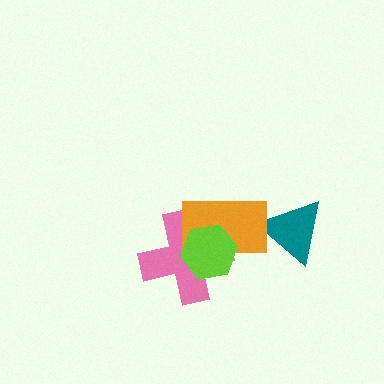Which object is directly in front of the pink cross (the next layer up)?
The orange rectangle is directly in front of the pink cross.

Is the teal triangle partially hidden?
Yes, it is partially covered by another shape.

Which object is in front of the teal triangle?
The orange rectangle is in front of the teal triangle.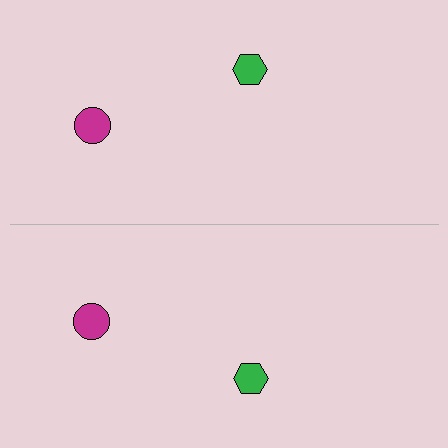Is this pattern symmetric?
Yes, this pattern has bilateral (reflection) symmetry.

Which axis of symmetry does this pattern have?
The pattern has a horizontal axis of symmetry running through the center of the image.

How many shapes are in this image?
There are 4 shapes in this image.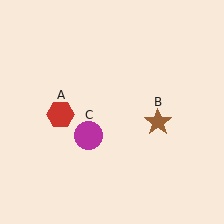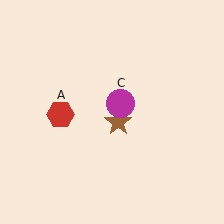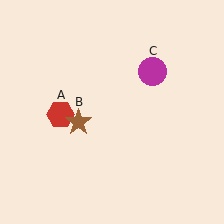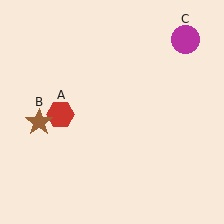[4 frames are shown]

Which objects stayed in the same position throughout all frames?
Red hexagon (object A) remained stationary.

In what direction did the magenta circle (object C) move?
The magenta circle (object C) moved up and to the right.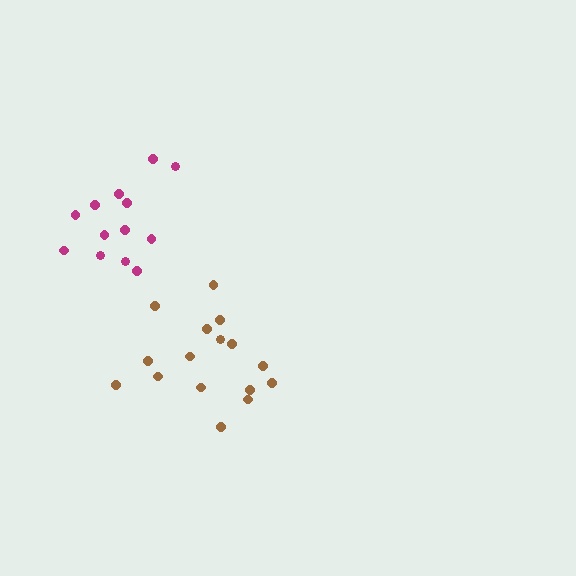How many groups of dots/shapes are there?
There are 2 groups.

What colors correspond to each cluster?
The clusters are colored: magenta, brown.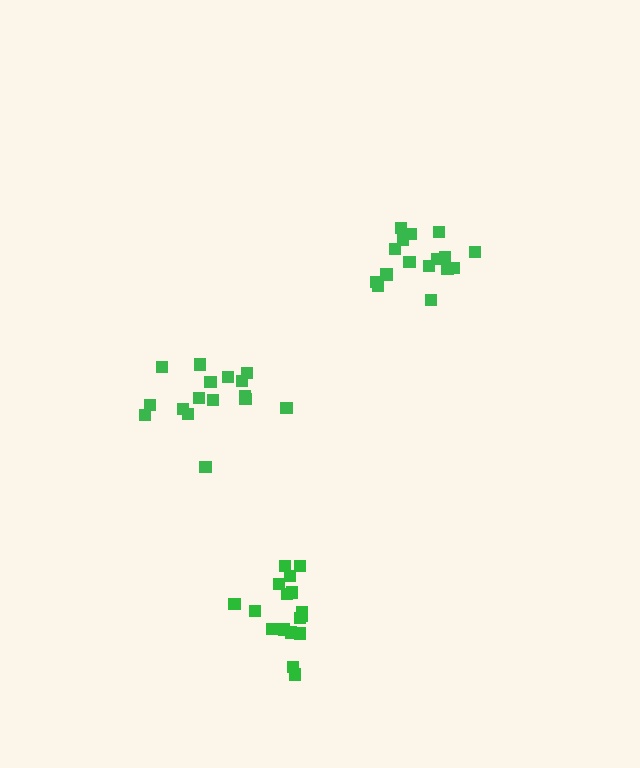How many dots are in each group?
Group 1: 17 dots, Group 2: 16 dots, Group 3: 16 dots (49 total).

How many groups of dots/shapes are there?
There are 3 groups.